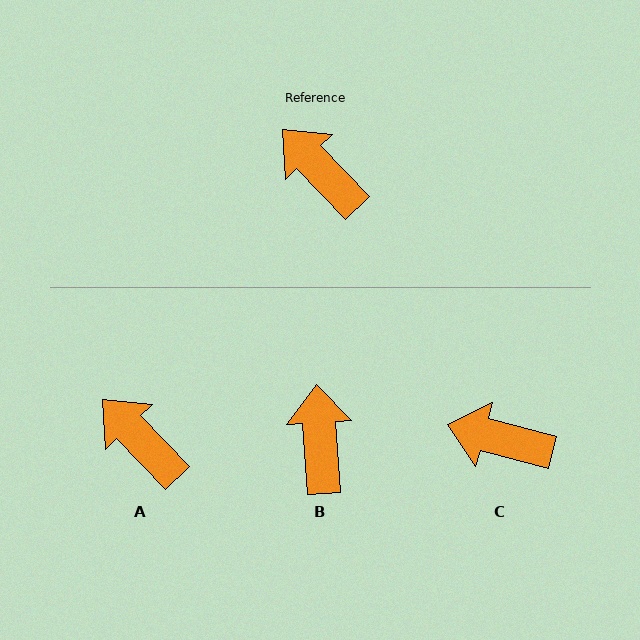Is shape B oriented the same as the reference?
No, it is off by about 40 degrees.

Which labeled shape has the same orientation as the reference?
A.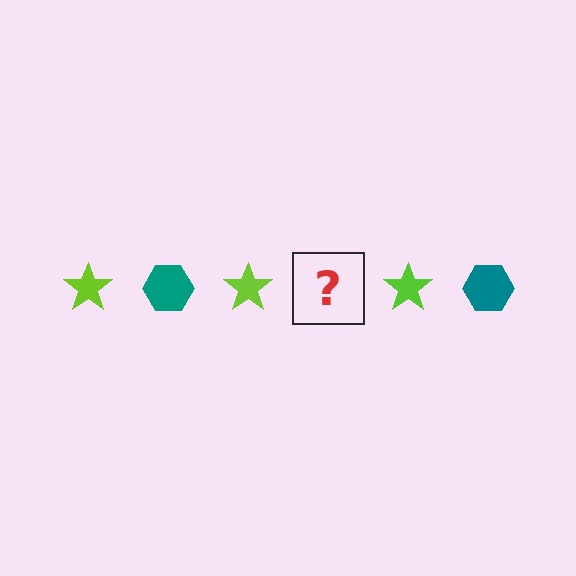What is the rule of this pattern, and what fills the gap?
The rule is that the pattern alternates between lime star and teal hexagon. The gap should be filled with a teal hexagon.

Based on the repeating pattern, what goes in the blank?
The blank should be a teal hexagon.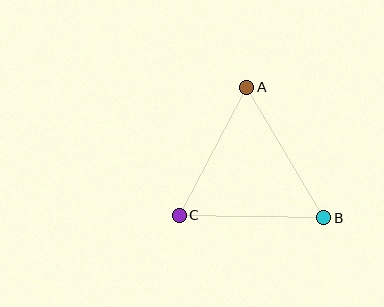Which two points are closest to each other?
Points B and C are closest to each other.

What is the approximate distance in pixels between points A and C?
The distance between A and C is approximately 145 pixels.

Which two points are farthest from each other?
Points A and B are farthest from each other.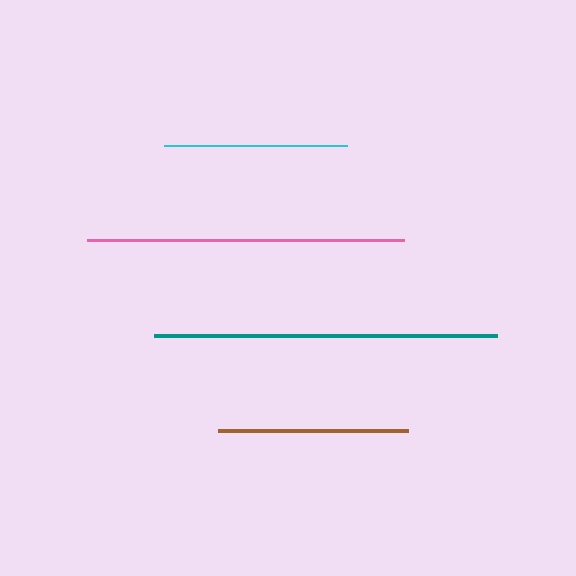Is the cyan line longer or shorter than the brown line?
The brown line is longer than the cyan line.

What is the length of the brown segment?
The brown segment is approximately 190 pixels long.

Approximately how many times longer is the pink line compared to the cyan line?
The pink line is approximately 1.7 times the length of the cyan line.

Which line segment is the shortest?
The cyan line is the shortest at approximately 183 pixels.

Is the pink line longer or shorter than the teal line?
The teal line is longer than the pink line.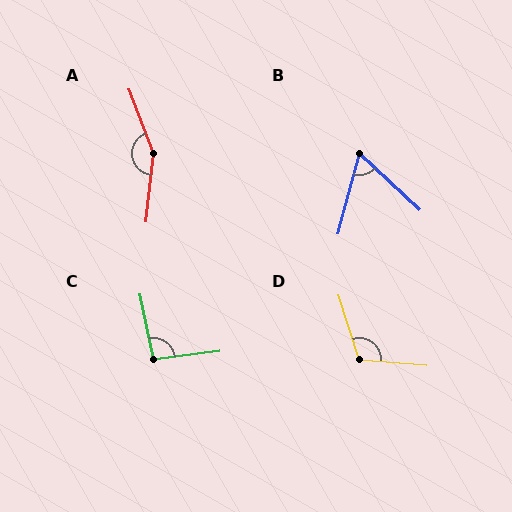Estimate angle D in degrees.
Approximately 112 degrees.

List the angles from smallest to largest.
B (62°), C (95°), D (112°), A (152°).